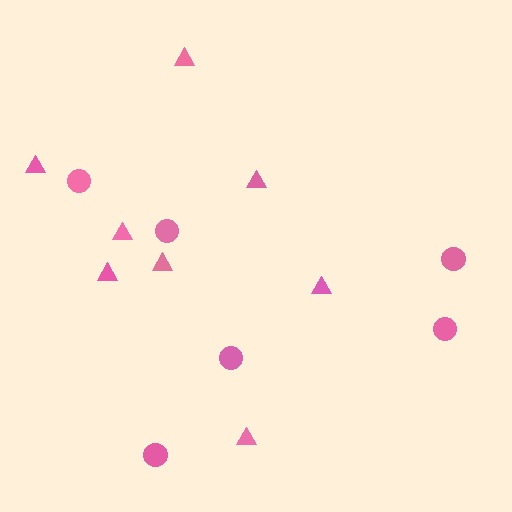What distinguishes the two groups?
There are 2 groups: one group of triangles (8) and one group of circles (6).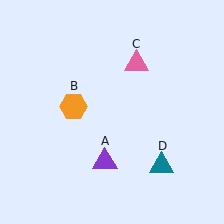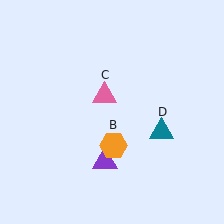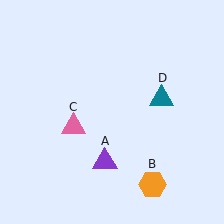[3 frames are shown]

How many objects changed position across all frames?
3 objects changed position: orange hexagon (object B), pink triangle (object C), teal triangle (object D).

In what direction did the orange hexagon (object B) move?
The orange hexagon (object B) moved down and to the right.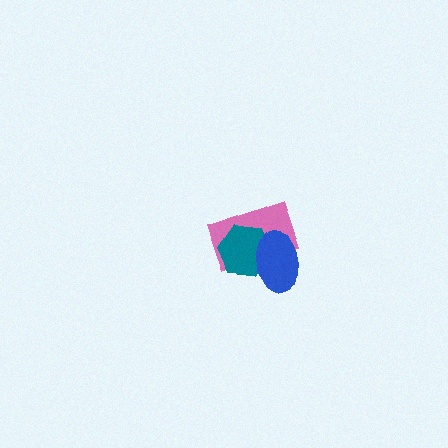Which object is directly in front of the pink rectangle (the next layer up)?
The teal hexagon is directly in front of the pink rectangle.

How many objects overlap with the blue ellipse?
2 objects overlap with the blue ellipse.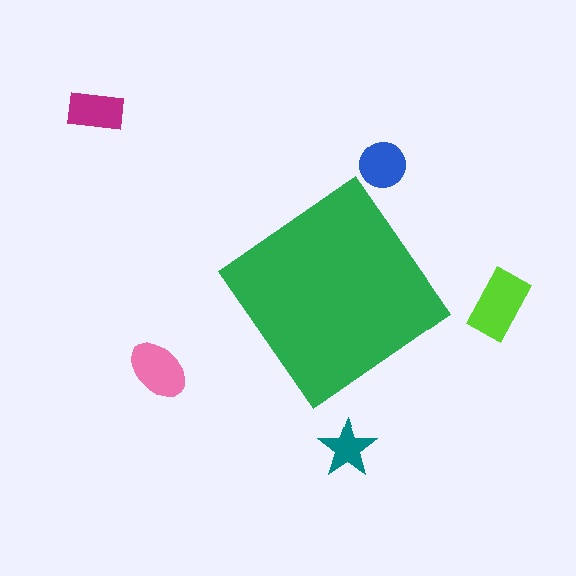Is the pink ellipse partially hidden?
No, the pink ellipse is fully visible.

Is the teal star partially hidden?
No, the teal star is fully visible.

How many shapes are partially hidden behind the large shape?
0 shapes are partially hidden.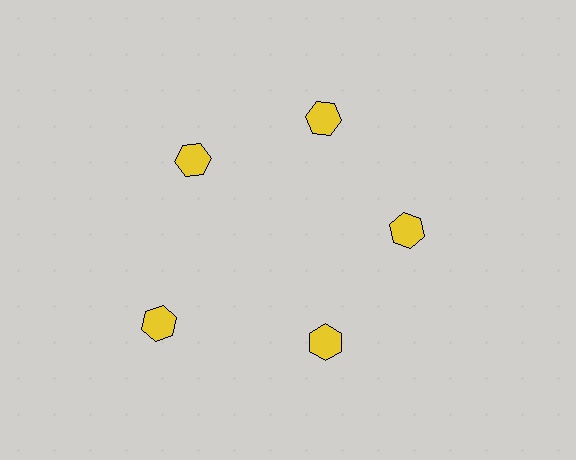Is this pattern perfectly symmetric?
No. The 5 yellow hexagons are arranged in a ring, but one element near the 8 o'clock position is pushed outward from the center, breaking the 5-fold rotational symmetry.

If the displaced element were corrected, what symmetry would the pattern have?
It would have 5-fold rotational symmetry — the pattern would map onto itself every 72 degrees.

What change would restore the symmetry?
The symmetry would be restored by moving it inward, back onto the ring so that all 5 hexagons sit at equal angles and equal distance from the center.